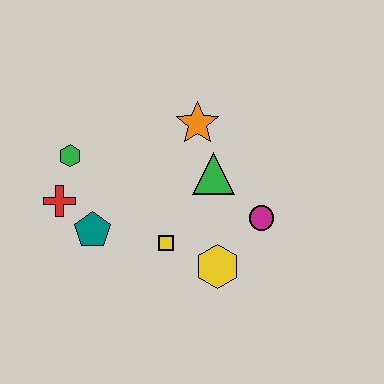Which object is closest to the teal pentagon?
The red cross is closest to the teal pentagon.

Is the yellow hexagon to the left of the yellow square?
No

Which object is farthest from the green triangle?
The red cross is farthest from the green triangle.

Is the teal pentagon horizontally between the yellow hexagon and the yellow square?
No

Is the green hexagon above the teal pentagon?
Yes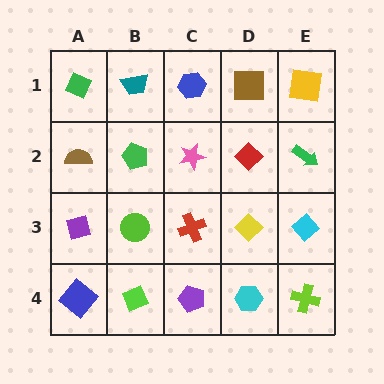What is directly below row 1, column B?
A green pentagon.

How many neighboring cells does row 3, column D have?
4.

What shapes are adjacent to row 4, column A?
A purple diamond (row 3, column A), a lime diamond (row 4, column B).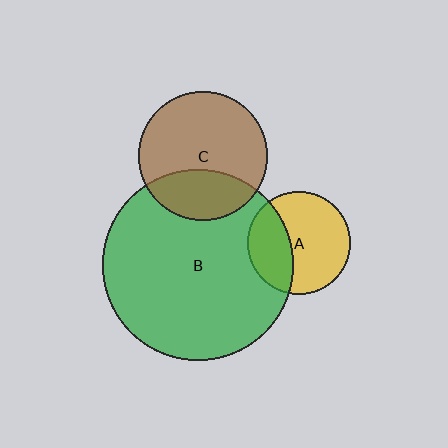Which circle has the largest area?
Circle B (green).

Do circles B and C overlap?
Yes.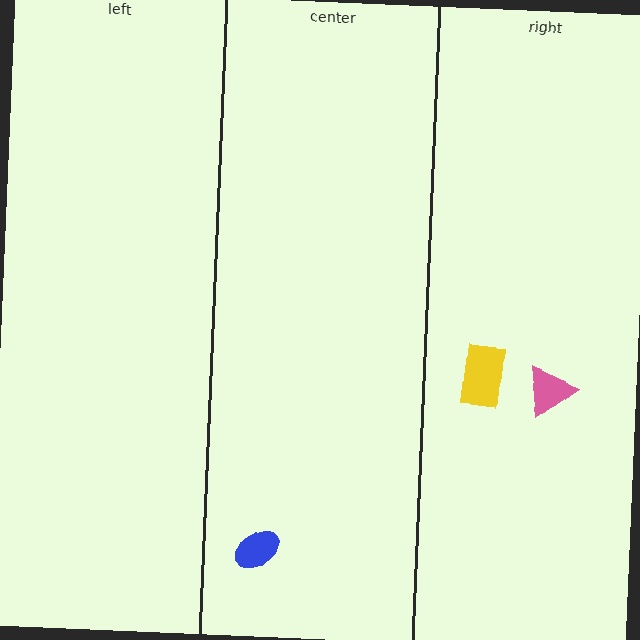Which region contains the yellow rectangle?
The right region.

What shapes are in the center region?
The blue ellipse.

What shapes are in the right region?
The yellow rectangle, the pink triangle.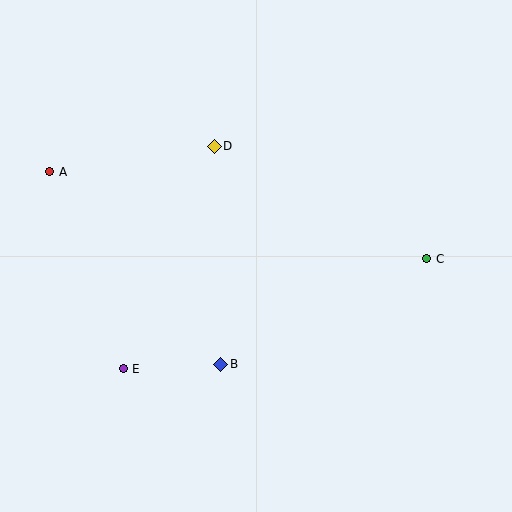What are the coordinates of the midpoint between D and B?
The midpoint between D and B is at (217, 255).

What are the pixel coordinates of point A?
Point A is at (50, 172).